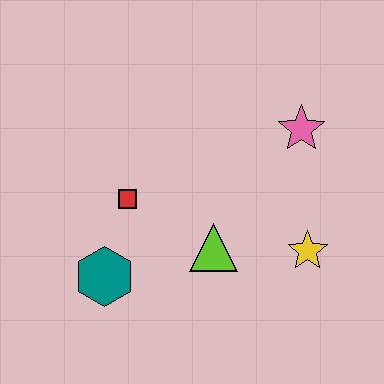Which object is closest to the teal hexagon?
The red square is closest to the teal hexagon.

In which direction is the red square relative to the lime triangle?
The red square is to the left of the lime triangle.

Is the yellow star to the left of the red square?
No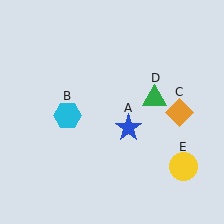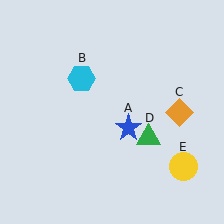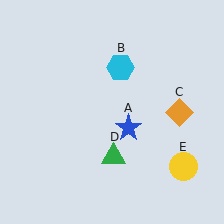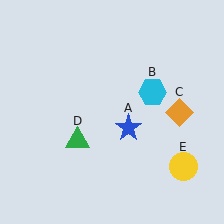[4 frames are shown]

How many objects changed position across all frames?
2 objects changed position: cyan hexagon (object B), green triangle (object D).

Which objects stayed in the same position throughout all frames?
Blue star (object A) and orange diamond (object C) and yellow circle (object E) remained stationary.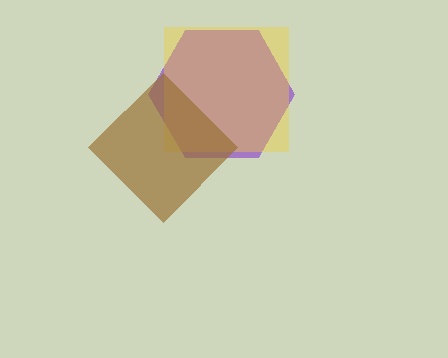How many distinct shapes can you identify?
There are 3 distinct shapes: a purple hexagon, a yellow square, a brown diamond.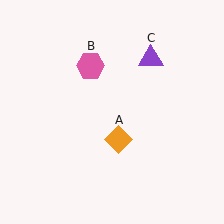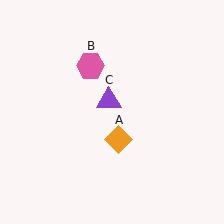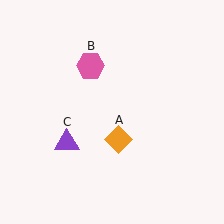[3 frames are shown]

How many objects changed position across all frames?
1 object changed position: purple triangle (object C).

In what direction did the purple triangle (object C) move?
The purple triangle (object C) moved down and to the left.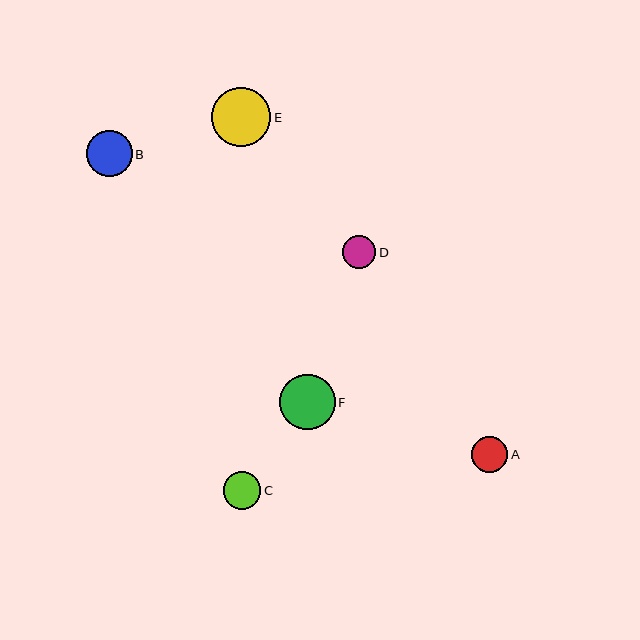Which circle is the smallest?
Circle D is the smallest with a size of approximately 33 pixels.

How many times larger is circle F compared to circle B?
Circle F is approximately 1.2 times the size of circle B.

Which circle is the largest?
Circle E is the largest with a size of approximately 59 pixels.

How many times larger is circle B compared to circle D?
Circle B is approximately 1.4 times the size of circle D.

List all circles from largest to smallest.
From largest to smallest: E, F, B, C, A, D.